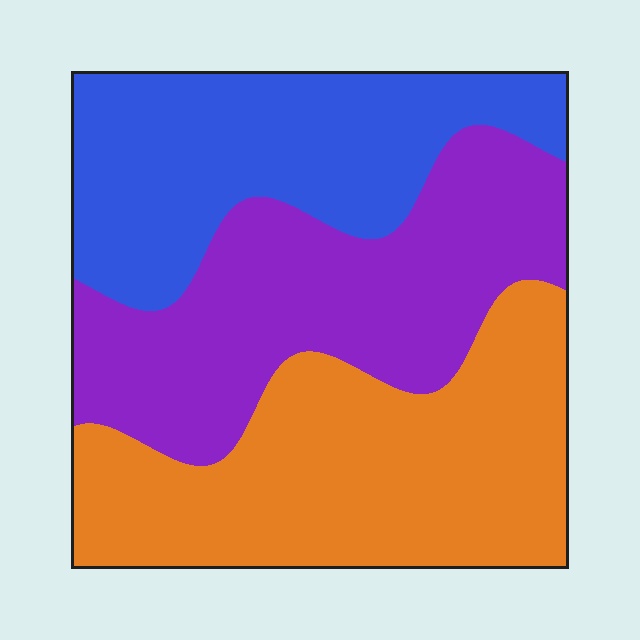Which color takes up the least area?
Blue, at roughly 30%.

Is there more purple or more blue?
Purple.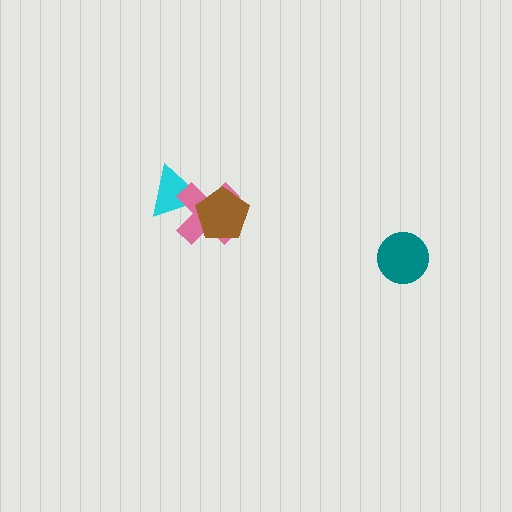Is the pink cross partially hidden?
Yes, it is partially covered by another shape.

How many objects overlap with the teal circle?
0 objects overlap with the teal circle.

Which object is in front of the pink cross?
The brown pentagon is in front of the pink cross.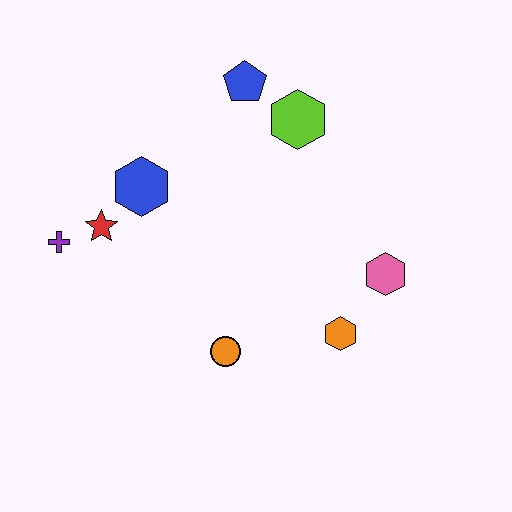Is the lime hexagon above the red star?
Yes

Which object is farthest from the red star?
The pink hexagon is farthest from the red star.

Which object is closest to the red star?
The purple cross is closest to the red star.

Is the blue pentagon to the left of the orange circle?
No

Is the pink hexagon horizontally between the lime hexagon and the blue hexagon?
No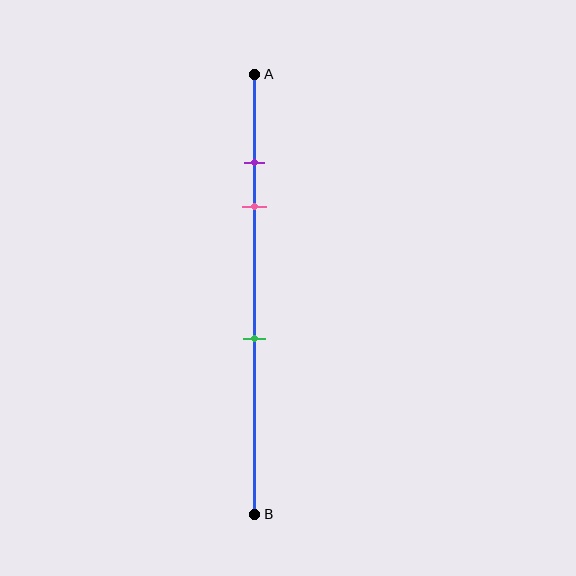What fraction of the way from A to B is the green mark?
The green mark is approximately 60% (0.6) of the way from A to B.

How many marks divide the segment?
There are 3 marks dividing the segment.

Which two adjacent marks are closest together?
The purple and pink marks are the closest adjacent pair.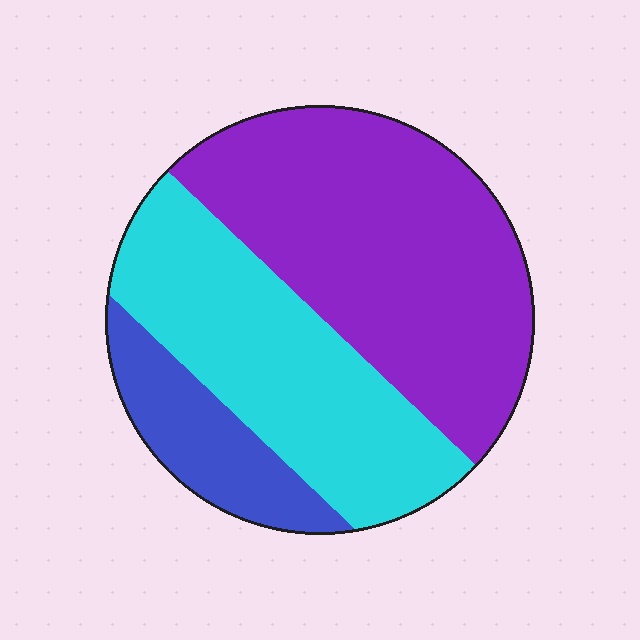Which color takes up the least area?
Blue, at roughly 15%.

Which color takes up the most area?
Purple, at roughly 50%.